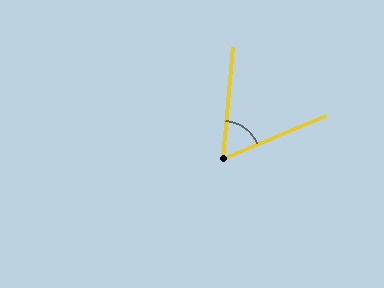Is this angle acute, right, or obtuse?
It is acute.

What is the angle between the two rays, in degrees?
Approximately 63 degrees.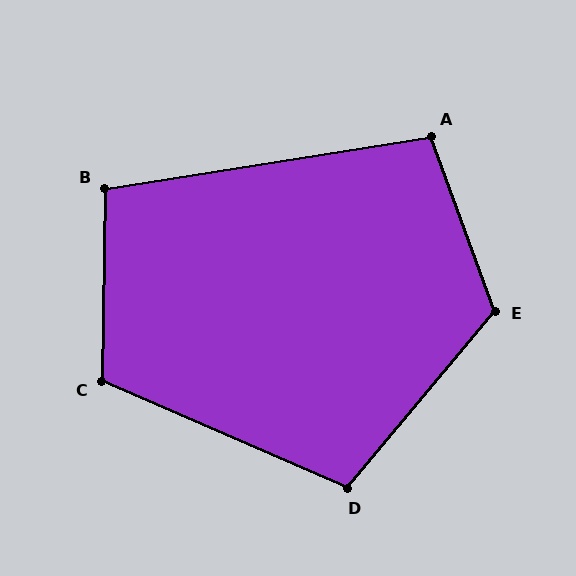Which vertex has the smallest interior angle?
B, at approximately 100 degrees.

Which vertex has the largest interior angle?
E, at approximately 120 degrees.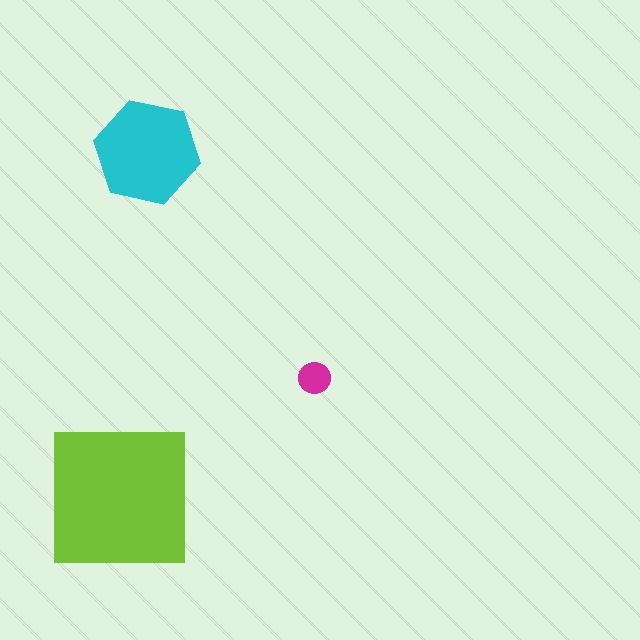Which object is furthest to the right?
The magenta circle is rightmost.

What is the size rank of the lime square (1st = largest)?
1st.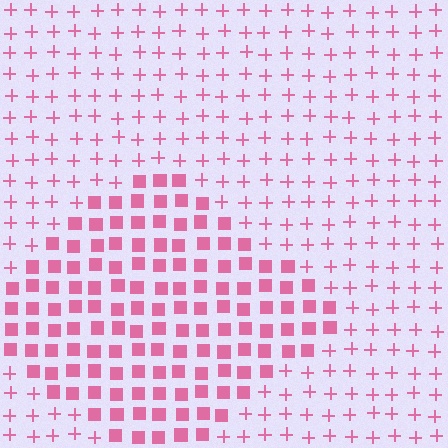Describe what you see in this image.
The image is filled with small pink elements arranged in a uniform grid. A diamond-shaped region contains squares, while the surrounding area contains plus signs. The boundary is defined purely by the change in element shape.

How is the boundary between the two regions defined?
The boundary is defined by a change in element shape: squares inside vs. plus signs outside. All elements share the same color and spacing.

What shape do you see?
I see a diamond.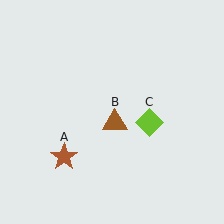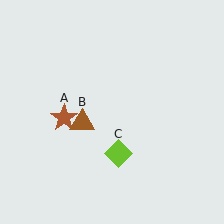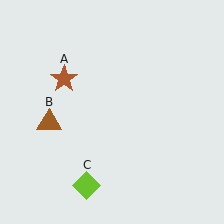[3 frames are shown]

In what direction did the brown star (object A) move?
The brown star (object A) moved up.